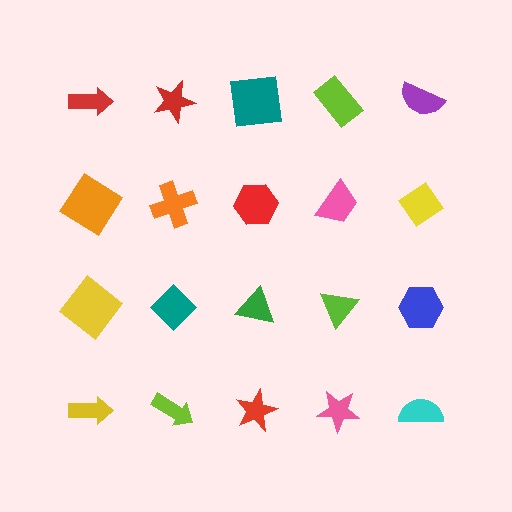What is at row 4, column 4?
A pink star.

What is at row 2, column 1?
An orange diamond.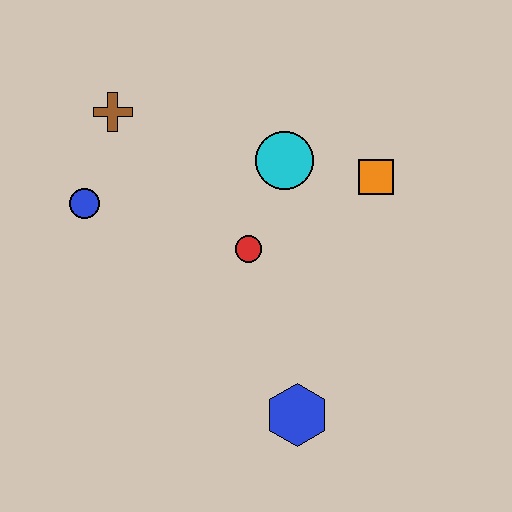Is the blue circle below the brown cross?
Yes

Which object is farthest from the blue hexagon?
The brown cross is farthest from the blue hexagon.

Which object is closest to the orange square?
The cyan circle is closest to the orange square.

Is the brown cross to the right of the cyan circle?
No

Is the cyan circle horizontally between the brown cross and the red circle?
No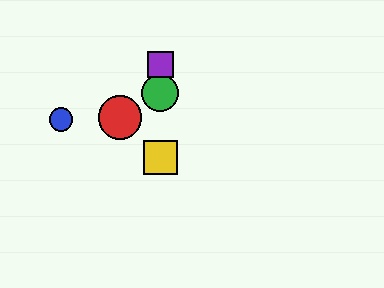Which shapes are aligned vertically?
The green circle, the yellow square, the purple square are aligned vertically.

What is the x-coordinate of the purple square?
The purple square is at x≈160.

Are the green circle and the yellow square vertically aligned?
Yes, both are at x≈160.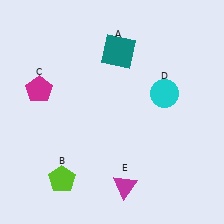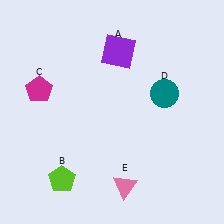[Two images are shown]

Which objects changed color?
A changed from teal to purple. D changed from cyan to teal. E changed from magenta to pink.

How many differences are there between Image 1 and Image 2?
There are 3 differences between the two images.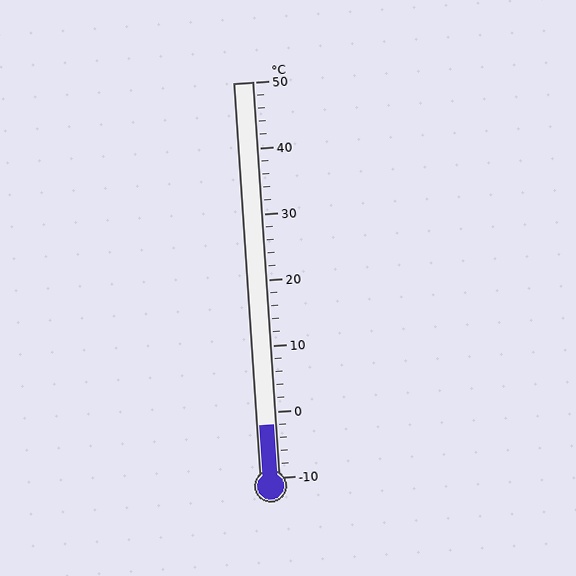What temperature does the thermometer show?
The thermometer shows approximately -2°C.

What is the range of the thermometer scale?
The thermometer scale ranges from -10°C to 50°C.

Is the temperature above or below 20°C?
The temperature is below 20°C.